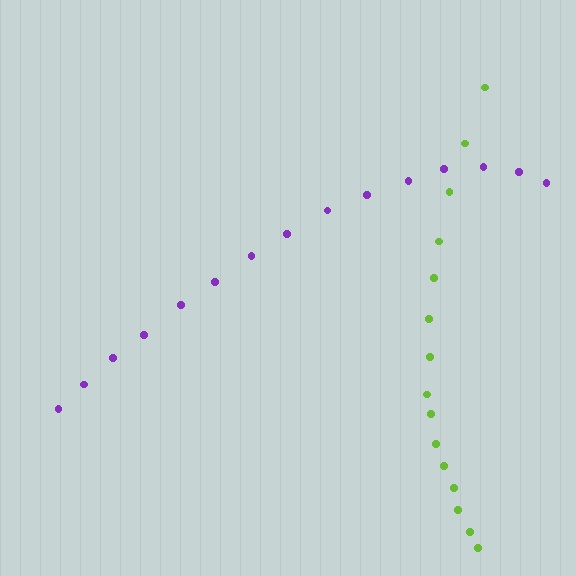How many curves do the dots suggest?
There are 2 distinct paths.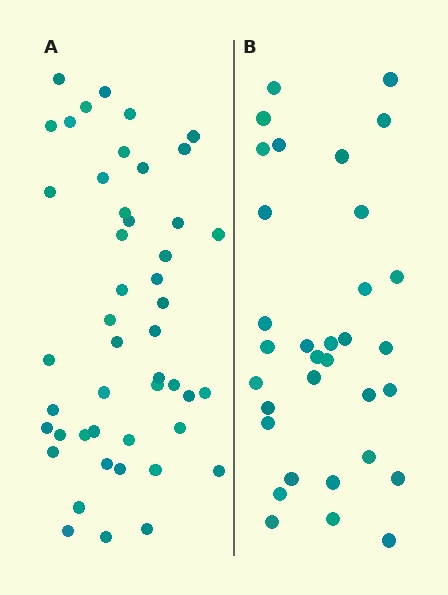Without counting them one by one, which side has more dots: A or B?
Region A (the left region) has more dots.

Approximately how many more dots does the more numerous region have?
Region A has approximately 15 more dots than region B.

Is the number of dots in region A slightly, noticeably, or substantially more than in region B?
Region A has noticeably more, but not dramatically so. The ratio is roughly 1.4 to 1.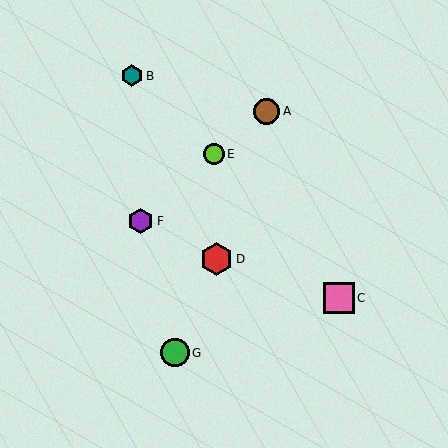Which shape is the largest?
The red hexagon (labeled D) is the largest.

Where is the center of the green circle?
The center of the green circle is at (175, 353).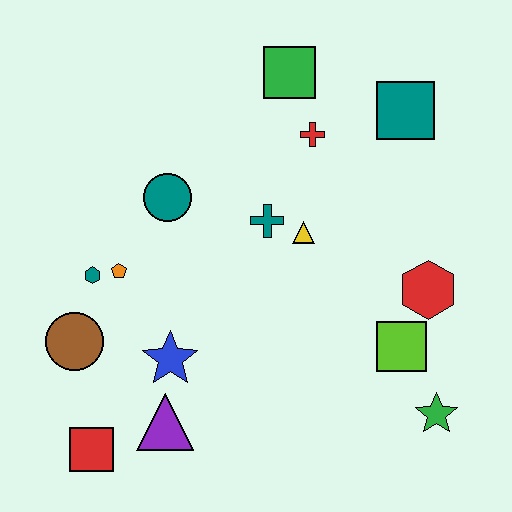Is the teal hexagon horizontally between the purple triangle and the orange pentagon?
No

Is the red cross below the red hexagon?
No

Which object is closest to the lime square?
The red hexagon is closest to the lime square.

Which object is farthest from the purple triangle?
The teal square is farthest from the purple triangle.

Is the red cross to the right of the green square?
Yes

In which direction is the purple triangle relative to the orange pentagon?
The purple triangle is below the orange pentagon.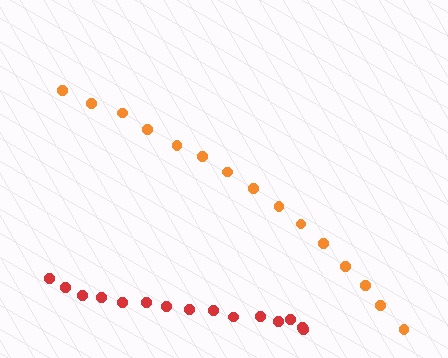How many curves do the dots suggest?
There are 2 distinct paths.